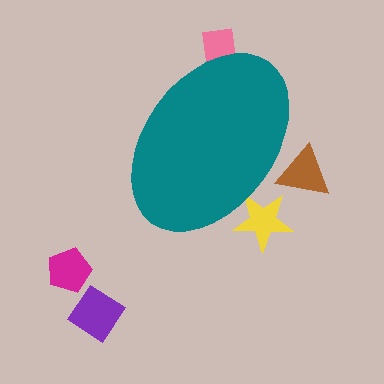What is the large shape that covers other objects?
A teal ellipse.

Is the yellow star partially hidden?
Yes, the yellow star is partially hidden behind the teal ellipse.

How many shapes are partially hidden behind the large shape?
3 shapes are partially hidden.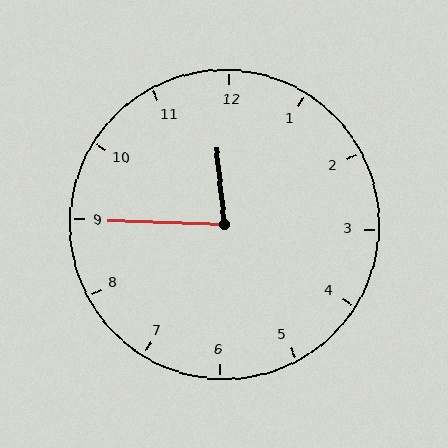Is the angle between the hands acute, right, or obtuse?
It is acute.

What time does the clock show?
11:45.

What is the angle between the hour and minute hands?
Approximately 82 degrees.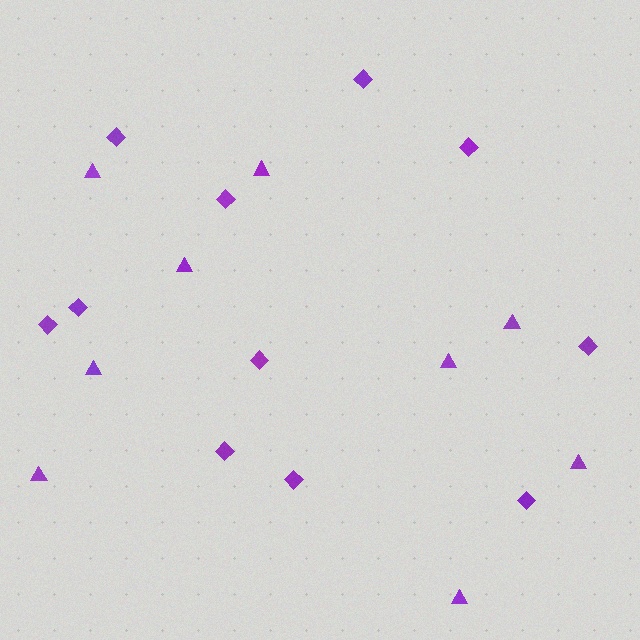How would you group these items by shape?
There are 2 groups: one group of triangles (9) and one group of diamonds (11).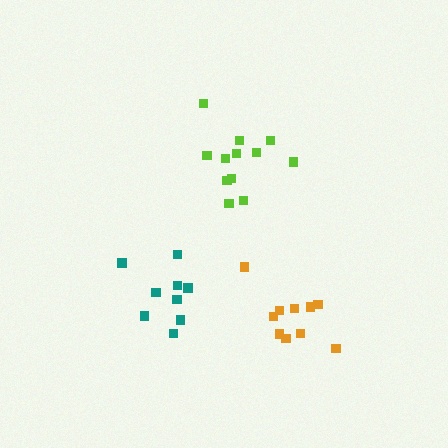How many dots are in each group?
Group 1: 9 dots, Group 2: 10 dots, Group 3: 12 dots (31 total).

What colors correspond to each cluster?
The clusters are colored: teal, orange, lime.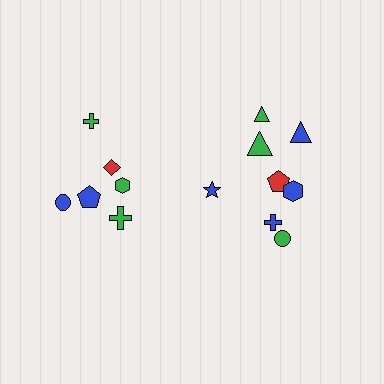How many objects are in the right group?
There are 8 objects.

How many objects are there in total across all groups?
There are 14 objects.